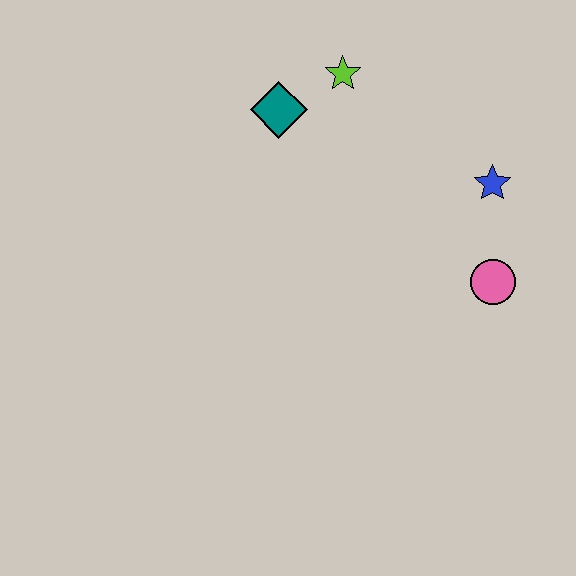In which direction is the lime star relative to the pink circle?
The lime star is above the pink circle.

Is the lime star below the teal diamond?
No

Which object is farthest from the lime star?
The pink circle is farthest from the lime star.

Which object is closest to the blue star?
The pink circle is closest to the blue star.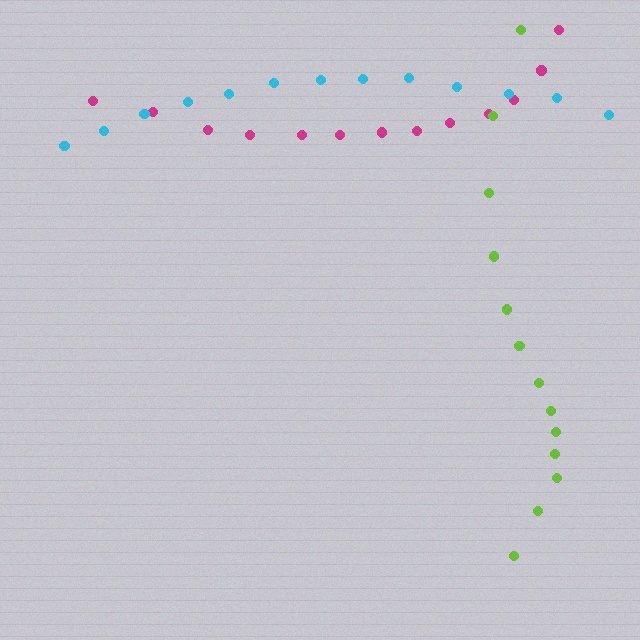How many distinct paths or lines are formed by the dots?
There are 3 distinct paths.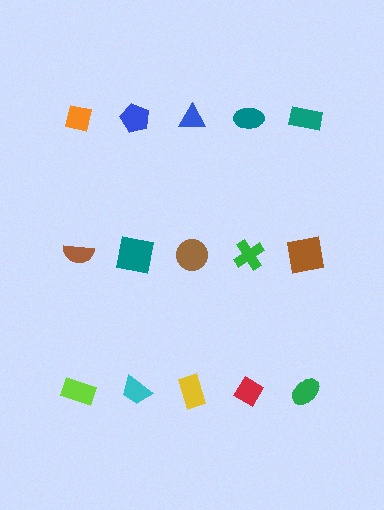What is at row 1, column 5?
A teal rectangle.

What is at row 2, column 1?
A brown semicircle.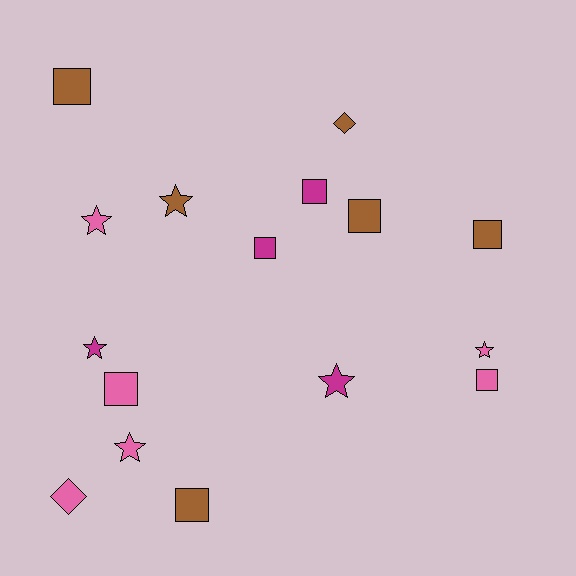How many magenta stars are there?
There are 2 magenta stars.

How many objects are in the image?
There are 16 objects.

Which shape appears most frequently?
Square, with 8 objects.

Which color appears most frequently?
Pink, with 6 objects.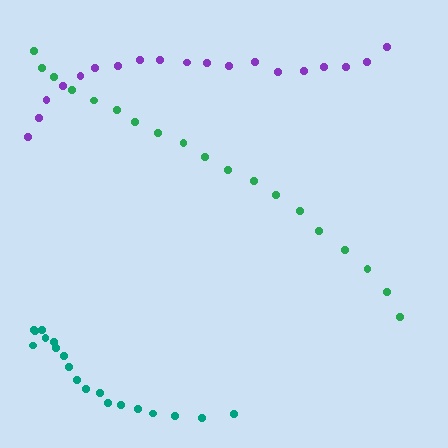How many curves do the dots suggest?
There are 3 distinct paths.